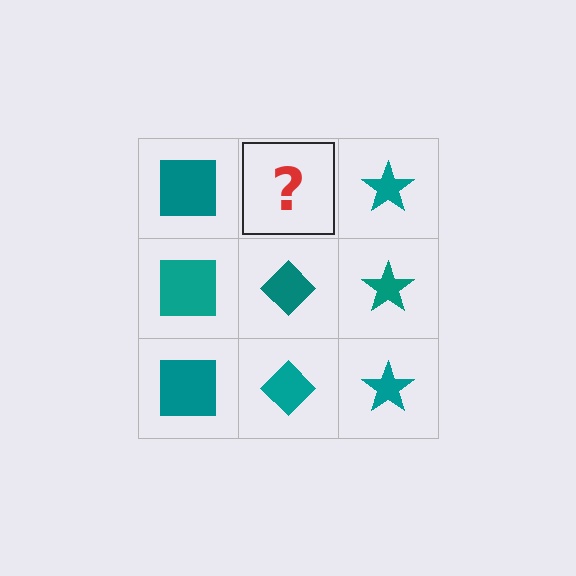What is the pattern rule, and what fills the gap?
The rule is that each column has a consistent shape. The gap should be filled with a teal diamond.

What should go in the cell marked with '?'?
The missing cell should contain a teal diamond.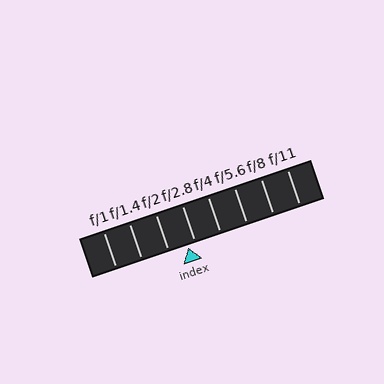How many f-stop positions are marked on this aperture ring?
There are 8 f-stop positions marked.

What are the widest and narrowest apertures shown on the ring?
The widest aperture shown is f/1 and the narrowest is f/11.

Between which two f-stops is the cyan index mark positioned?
The index mark is between f/2 and f/2.8.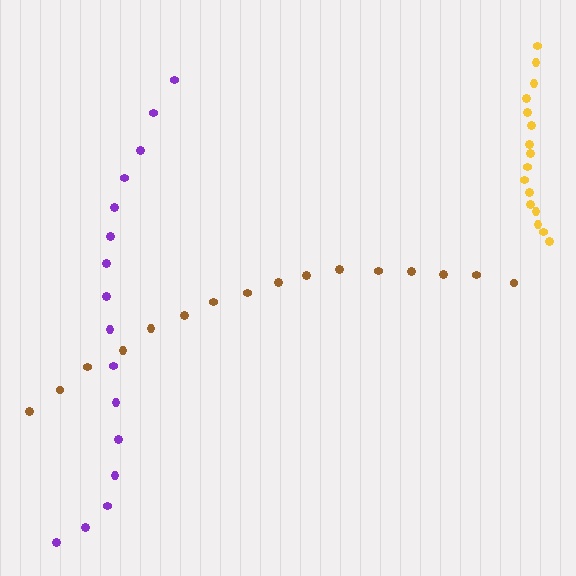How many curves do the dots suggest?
There are 3 distinct paths.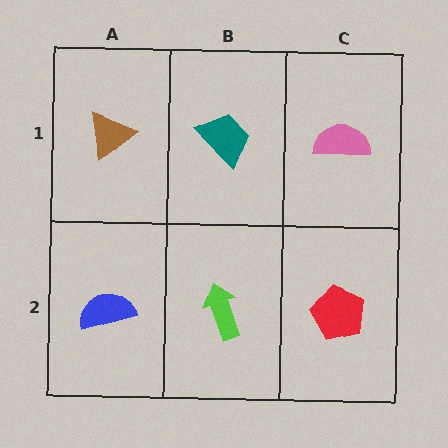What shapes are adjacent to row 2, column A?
A brown triangle (row 1, column A), a lime arrow (row 2, column B).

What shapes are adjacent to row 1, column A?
A blue semicircle (row 2, column A), a teal trapezoid (row 1, column B).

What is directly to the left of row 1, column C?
A teal trapezoid.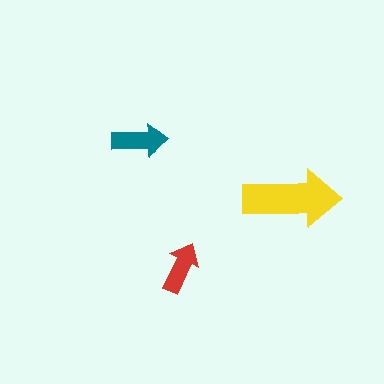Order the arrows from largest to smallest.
the yellow one, the teal one, the red one.